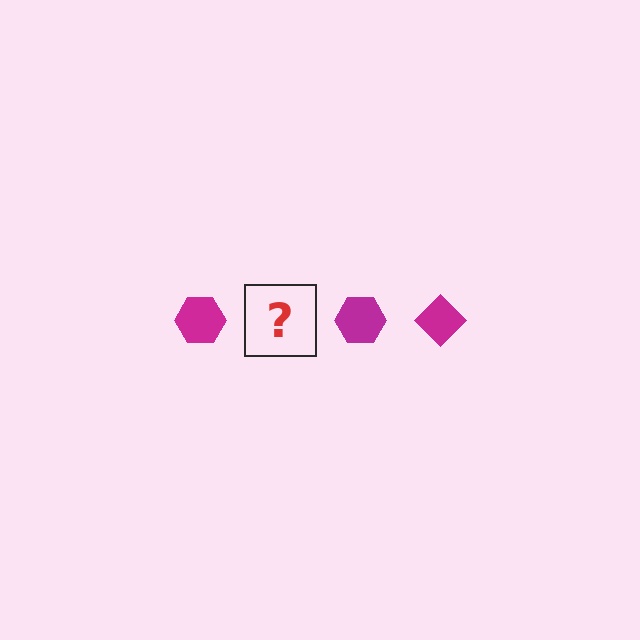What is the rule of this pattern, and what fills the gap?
The rule is that the pattern cycles through hexagon, diamond shapes in magenta. The gap should be filled with a magenta diamond.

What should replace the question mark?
The question mark should be replaced with a magenta diamond.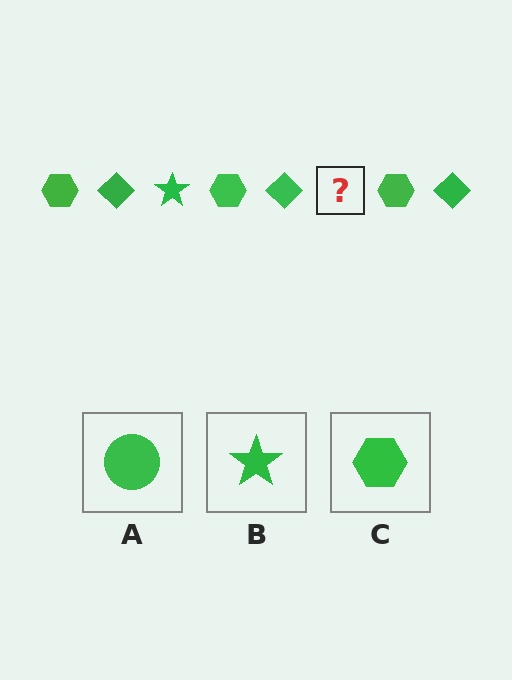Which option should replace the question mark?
Option B.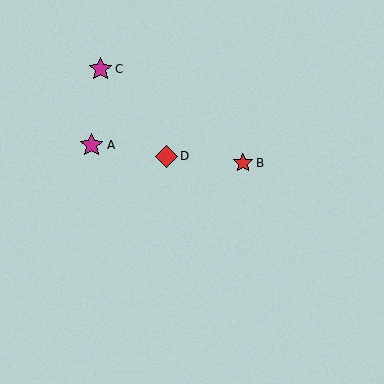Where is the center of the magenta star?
The center of the magenta star is at (92, 145).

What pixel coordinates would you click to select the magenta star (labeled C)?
Click at (100, 69) to select the magenta star C.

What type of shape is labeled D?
Shape D is a red diamond.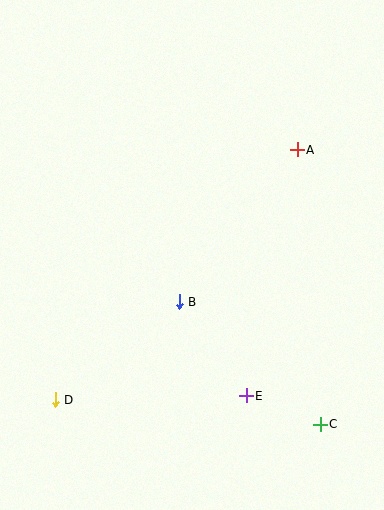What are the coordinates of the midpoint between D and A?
The midpoint between D and A is at (176, 275).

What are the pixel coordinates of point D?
Point D is at (55, 400).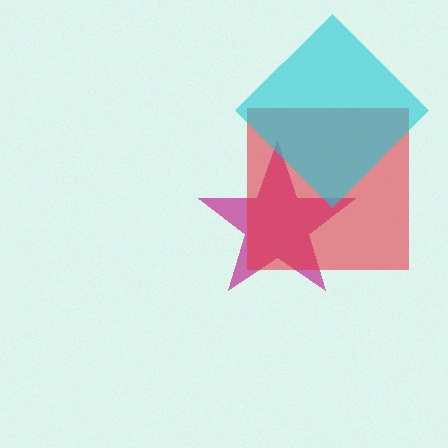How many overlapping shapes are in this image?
There are 3 overlapping shapes in the image.